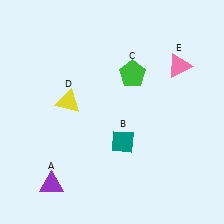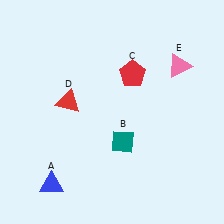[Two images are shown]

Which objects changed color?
A changed from purple to blue. C changed from green to red. D changed from yellow to red.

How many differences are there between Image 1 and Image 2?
There are 3 differences between the two images.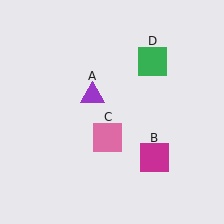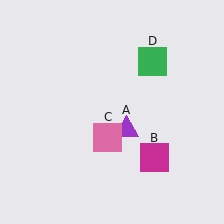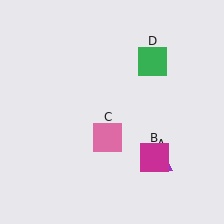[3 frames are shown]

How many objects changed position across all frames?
1 object changed position: purple triangle (object A).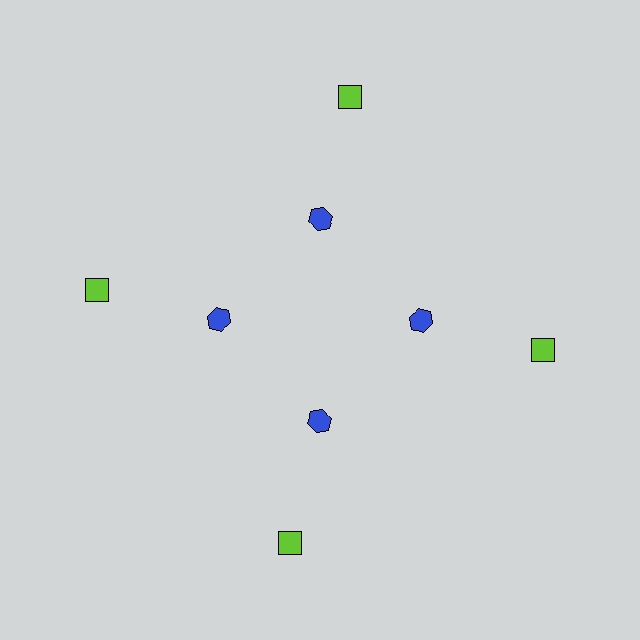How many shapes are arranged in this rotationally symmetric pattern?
There are 8 shapes, arranged in 4 groups of 2.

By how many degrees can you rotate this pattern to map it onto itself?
The pattern maps onto itself every 90 degrees of rotation.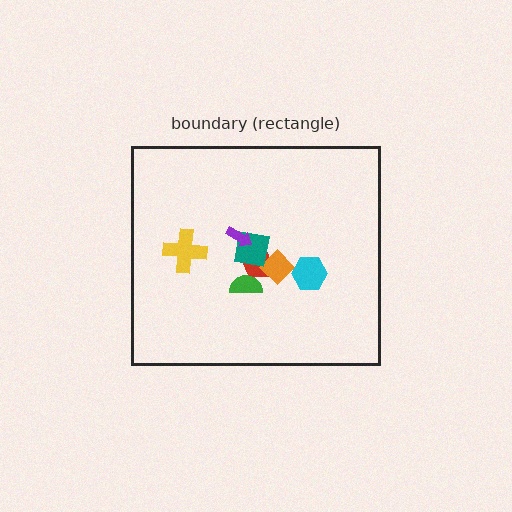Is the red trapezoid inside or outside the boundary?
Inside.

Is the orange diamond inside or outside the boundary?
Inside.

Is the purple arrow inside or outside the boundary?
Inside.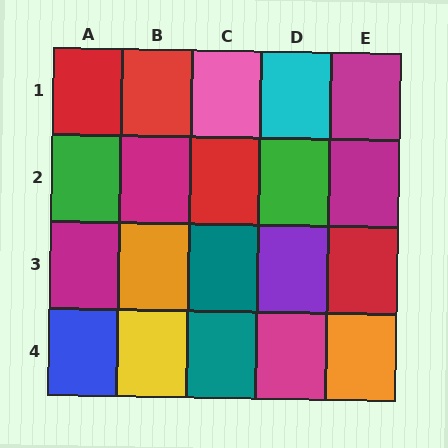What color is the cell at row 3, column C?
Teal.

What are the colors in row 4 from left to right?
Blue, yellow, teal, magenta, orange.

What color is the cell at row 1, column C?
Pink.